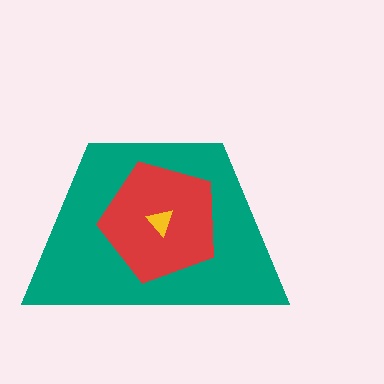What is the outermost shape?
The teal trapezoid.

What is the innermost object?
The yellow triangle.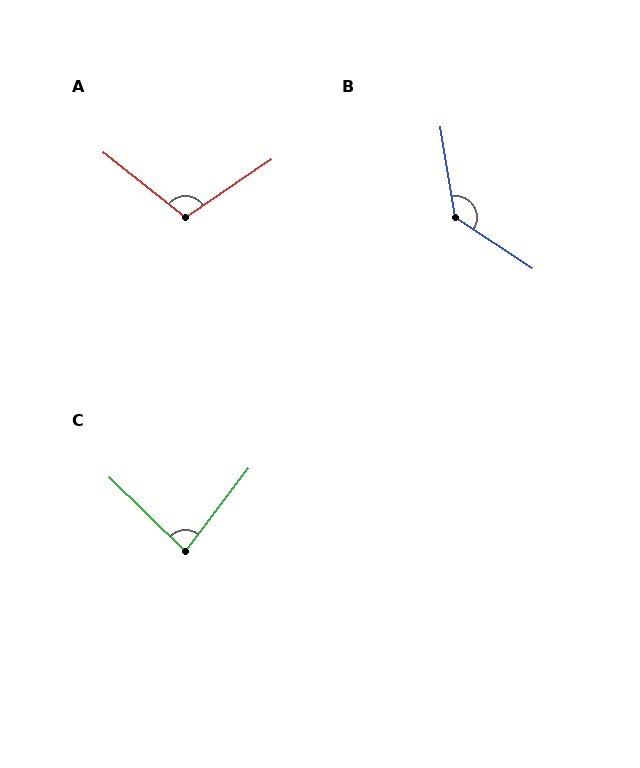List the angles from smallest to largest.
C (83°), A (108°), B (133°).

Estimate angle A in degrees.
Approximately 108 degrees.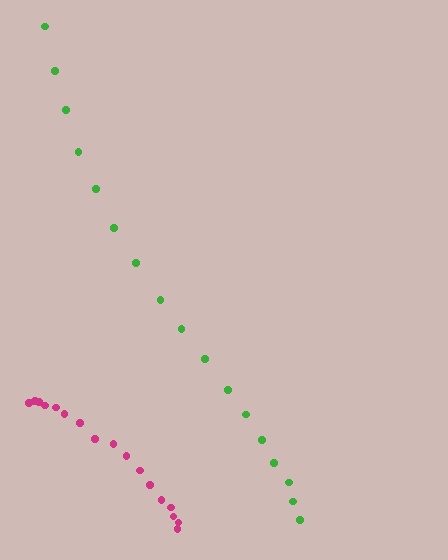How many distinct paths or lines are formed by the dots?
There are 2 distinct paths.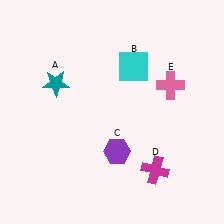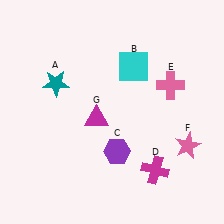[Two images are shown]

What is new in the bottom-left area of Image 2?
A magenta triangle (G) was added in the bottom-left area of Image 2.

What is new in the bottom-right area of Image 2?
A pink star (F) was added in the bottom-right area of Image 2.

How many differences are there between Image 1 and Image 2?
There are 2 differences between the two images.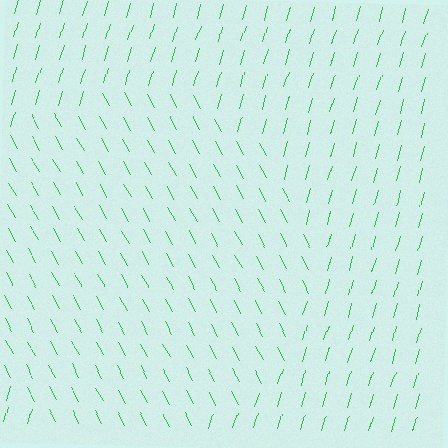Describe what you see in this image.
The image is filled with small green line segments. A circle region in the image has lines oriented differently from the surrounding lines, creating a visible texture boundary.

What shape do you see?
I see a circle.